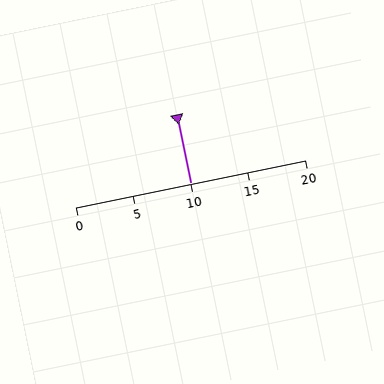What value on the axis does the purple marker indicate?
The marker indicates approximately 10.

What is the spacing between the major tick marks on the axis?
The major ticks are spaced 5 apart.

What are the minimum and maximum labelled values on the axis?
The axis runs from 0 to 20.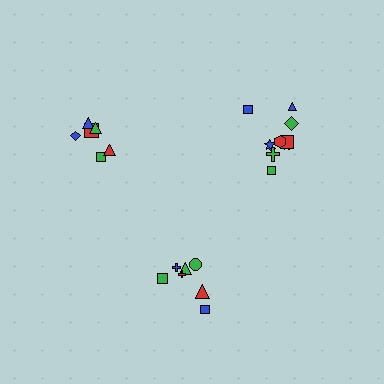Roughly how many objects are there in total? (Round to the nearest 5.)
Roughly 25 objects in total.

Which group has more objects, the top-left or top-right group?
The top-right group.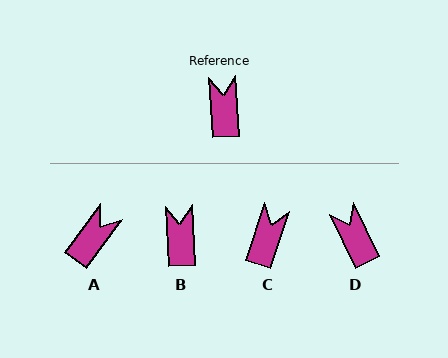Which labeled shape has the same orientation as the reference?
B.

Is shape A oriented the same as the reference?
No, it is off by about 39 degrees.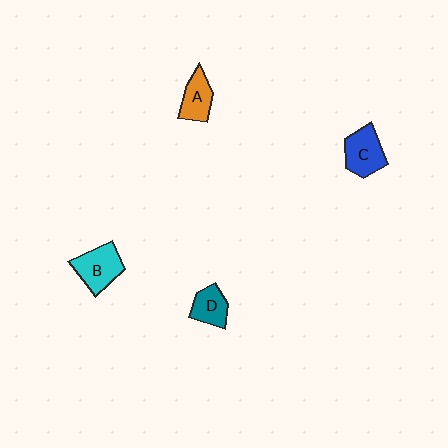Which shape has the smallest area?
Shape D (teal).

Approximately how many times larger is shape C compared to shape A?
Approximately 1.2 times.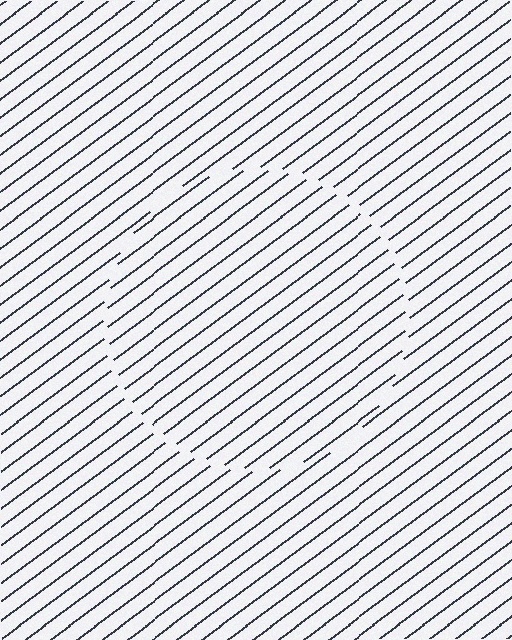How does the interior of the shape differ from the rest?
The interior of the shape contains the same grating, shifted by half a period — the contour is defined by the phase discontinuity where line-ends from the inner and outer gratings abut.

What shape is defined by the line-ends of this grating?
An illusory circle. The interior of the shape contains the same grating, shifted by half a period — the contour is defined by the phase discontinuity where line-ends from the inner and outer gratings abut.